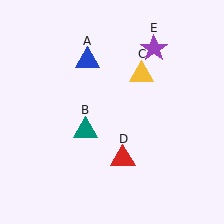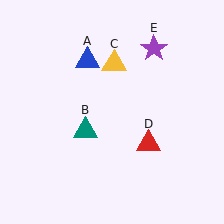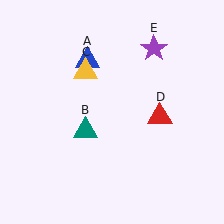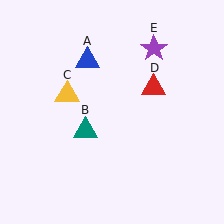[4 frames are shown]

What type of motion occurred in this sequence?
The yellow triangle (object C), red triangle (object D) rotated counterclockwise around the center of the scene.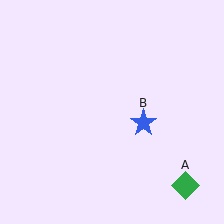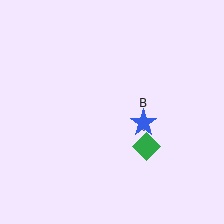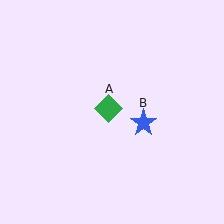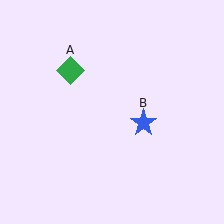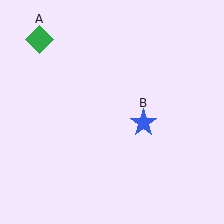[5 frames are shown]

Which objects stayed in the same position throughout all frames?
Blue star (object B) remained stationary.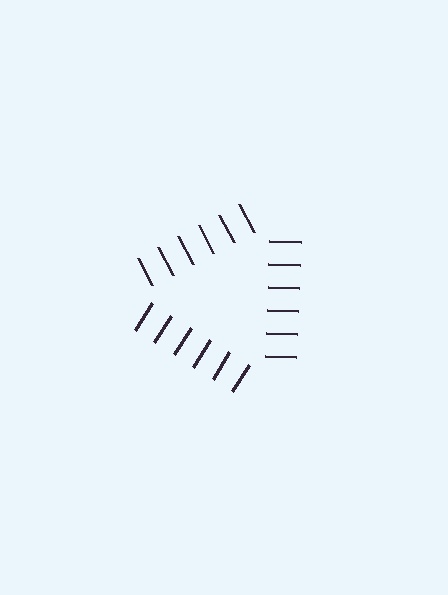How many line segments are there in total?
18 — 6 along each of the 3 edges.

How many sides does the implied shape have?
3 sides — the line-ends trace a triangle.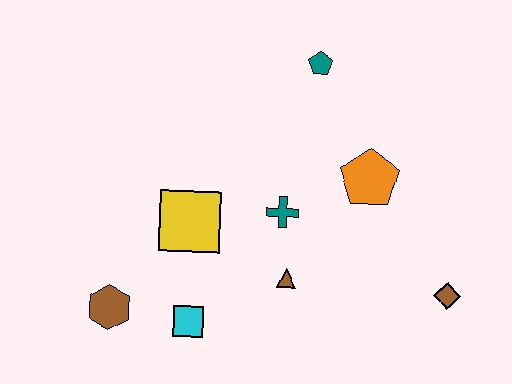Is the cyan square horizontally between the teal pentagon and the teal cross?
No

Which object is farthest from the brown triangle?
The teal pentagon is farthest from the brown triangle.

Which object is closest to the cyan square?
The brown hexagon is closest to the cyan square.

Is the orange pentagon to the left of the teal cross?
No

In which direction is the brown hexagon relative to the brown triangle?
The brown hexagon is to the left of the brown triangle.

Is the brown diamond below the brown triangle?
Yes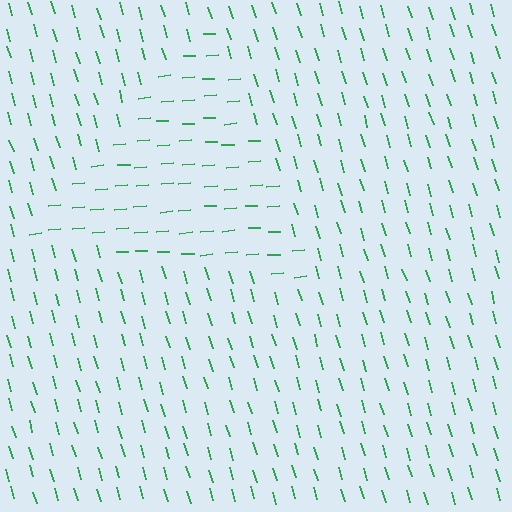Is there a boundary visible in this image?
Yes, there is a texture boundary formed by a change in line orientation.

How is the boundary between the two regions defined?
The boundary is defined purely by a change in line orientation (approximately 78 degrees difference). All lines are the same color and thickness.